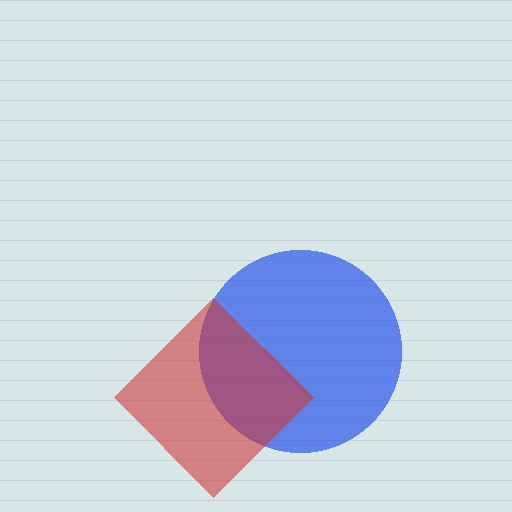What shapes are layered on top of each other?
The layered shapes are: a blue circle, a red diamond.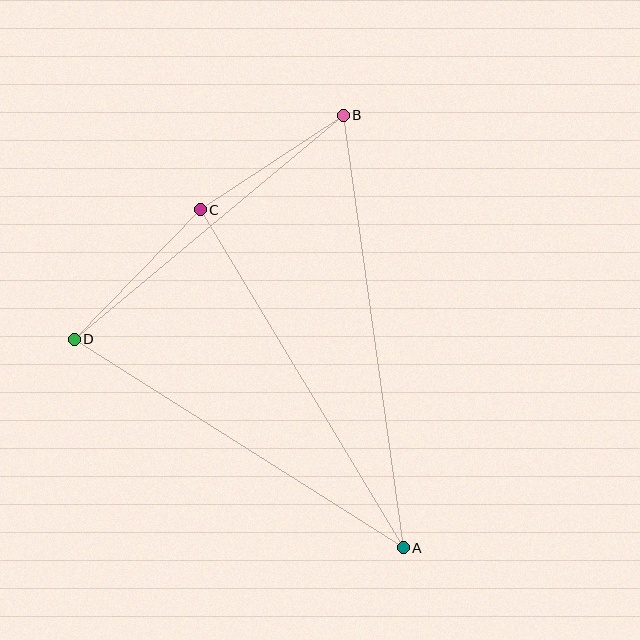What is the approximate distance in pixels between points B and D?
The distance between B and D is approximately 350 pixels.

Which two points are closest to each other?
Points B and C are closest to each other.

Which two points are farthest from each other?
Points A and B are farthest from each other.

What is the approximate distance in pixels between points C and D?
The distance between C and D is approximately 181 pixels.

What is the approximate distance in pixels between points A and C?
The distance between A and C is approximately 394 pixels.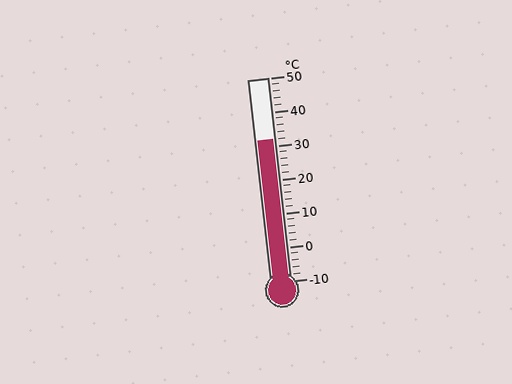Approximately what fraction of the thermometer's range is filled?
The thermometer is filled to approximately 70% of its range.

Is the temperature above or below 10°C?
The temperature is above 10°C.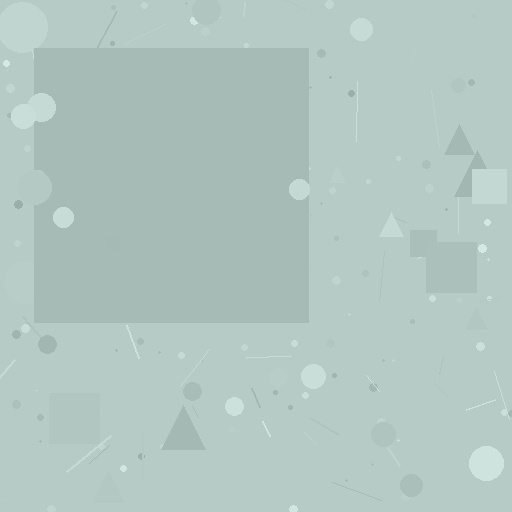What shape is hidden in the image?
A square is hidden in the image.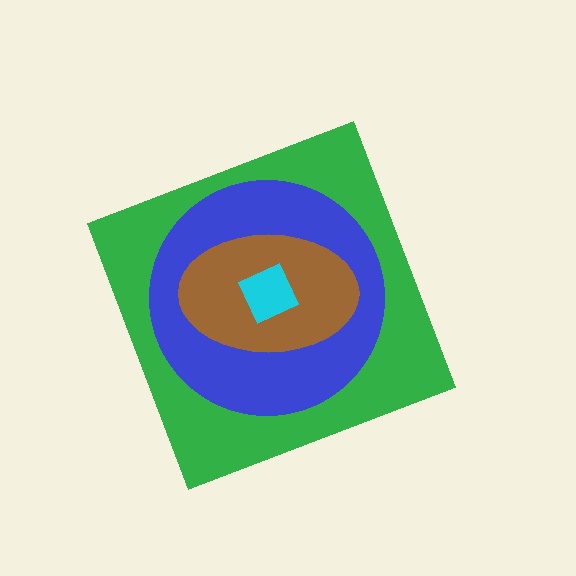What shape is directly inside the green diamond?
The blue circle.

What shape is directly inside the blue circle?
The brown ellipse.